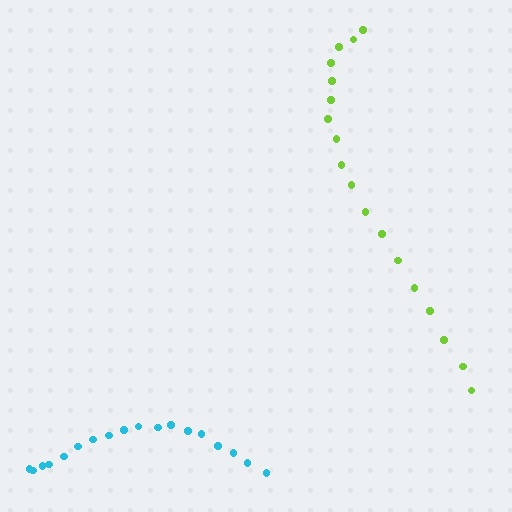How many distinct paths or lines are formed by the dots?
There are 2 distinct paths.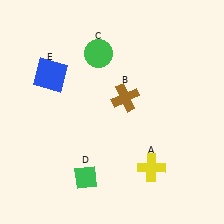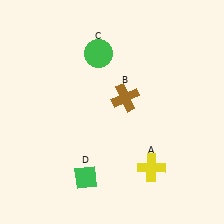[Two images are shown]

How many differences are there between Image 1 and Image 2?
There is 1 difference between the two images.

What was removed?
The blue square (E) was removed in Image 2.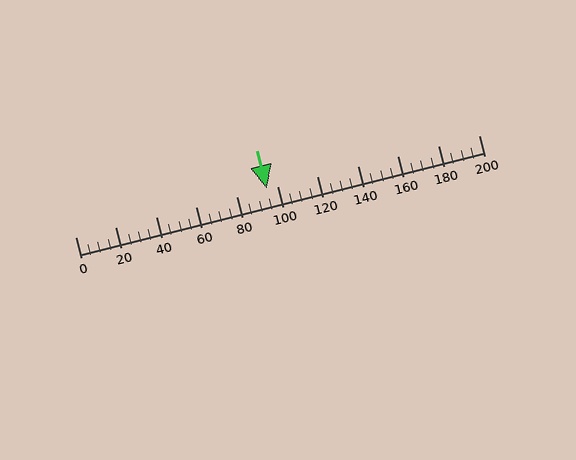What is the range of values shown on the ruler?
The ruler shows values from 0 to 200.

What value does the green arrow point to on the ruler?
The green arrow points to approximately 95.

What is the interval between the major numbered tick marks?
The major tick marks are spaced 20 units apart.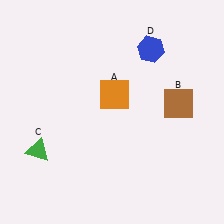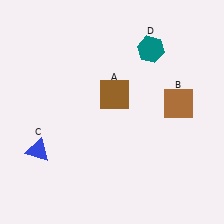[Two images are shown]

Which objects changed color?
A changed from orange to brown. C changed from green to blue. D changed from blue to teal.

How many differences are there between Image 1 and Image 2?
There are 3 differences between the two images.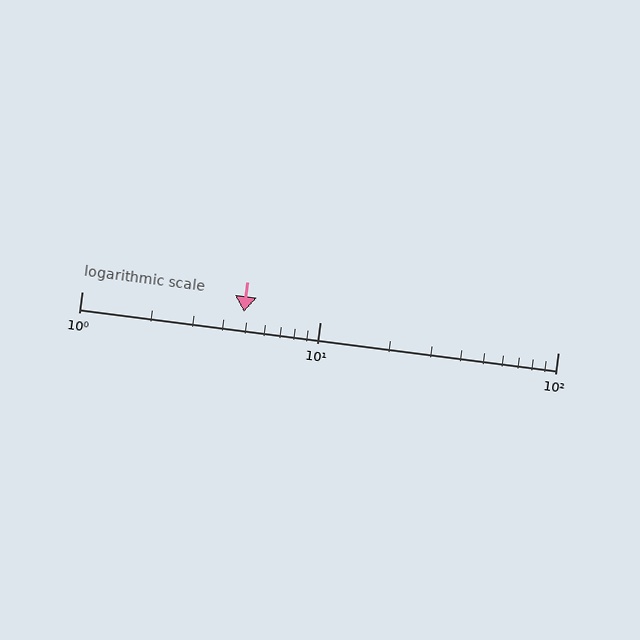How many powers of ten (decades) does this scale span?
The scale spans 2 decades, from 1 to 100.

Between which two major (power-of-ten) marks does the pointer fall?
The pointer is between 1 and 10.